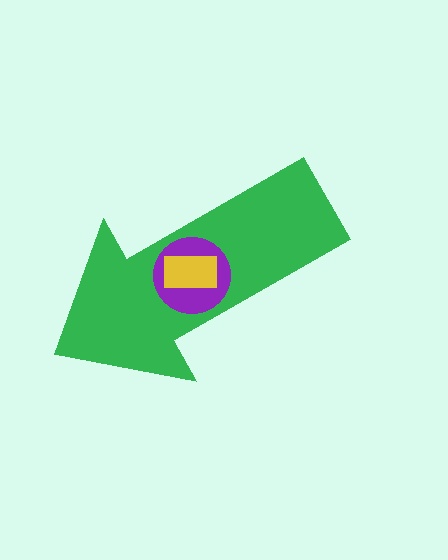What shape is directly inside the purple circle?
The yellow rectangle.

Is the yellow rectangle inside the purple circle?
Yes.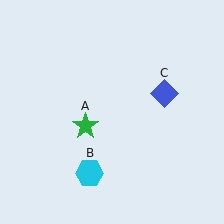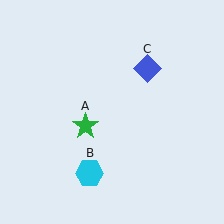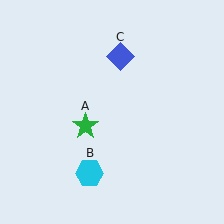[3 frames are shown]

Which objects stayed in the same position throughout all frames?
Green star (object A) and cyan hexagon (object B) remained stationary.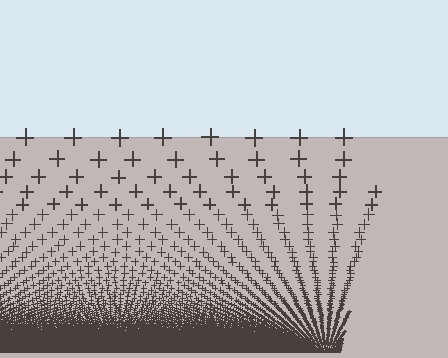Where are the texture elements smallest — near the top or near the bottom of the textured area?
Near the bottom.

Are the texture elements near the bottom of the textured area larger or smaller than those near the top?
Smaller. The gradient is inverted — elements near the bottom are smaller and denser.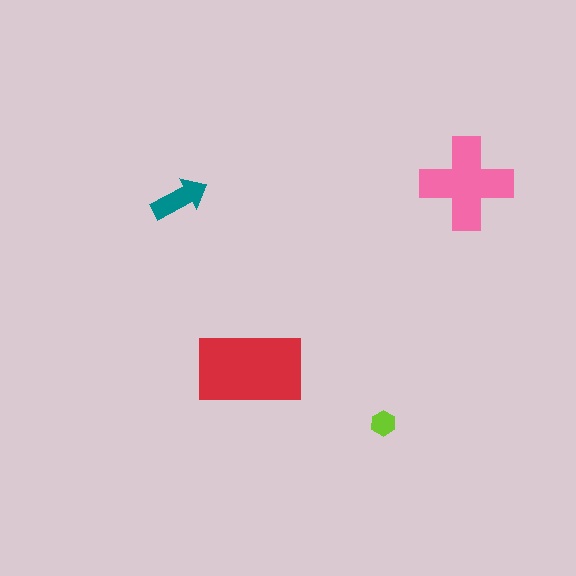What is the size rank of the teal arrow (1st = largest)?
3rd.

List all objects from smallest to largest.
The lime hexagon, the teal arrow, the pink cross, the red rectangle.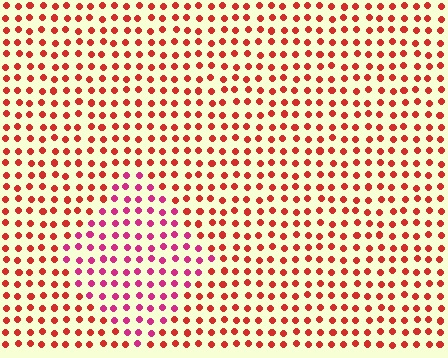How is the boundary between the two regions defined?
The boundary is defined purely by a slight shift in hue (about 35 degrees). Spacing, size, and orientation are identical on both sides.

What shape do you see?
I see a diamond.